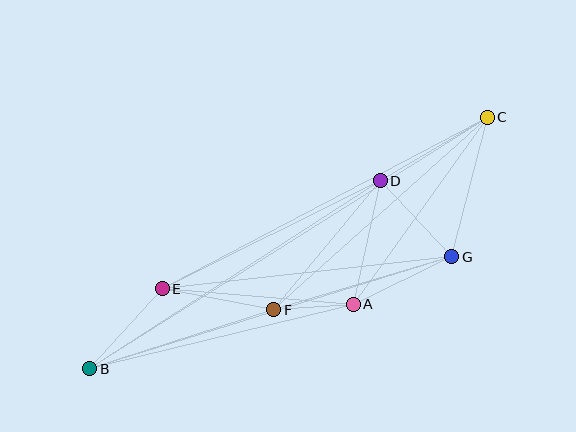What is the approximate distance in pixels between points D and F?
The distance between D and F is approximately 167 pixels.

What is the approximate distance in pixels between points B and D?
The distance between B and D is approximately 346 pixels.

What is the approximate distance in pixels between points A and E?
The distance between A and E is approximately 192 pixels.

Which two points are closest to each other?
Points A and F are closest to each other.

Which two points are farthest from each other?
Points B and C are farthest from each other.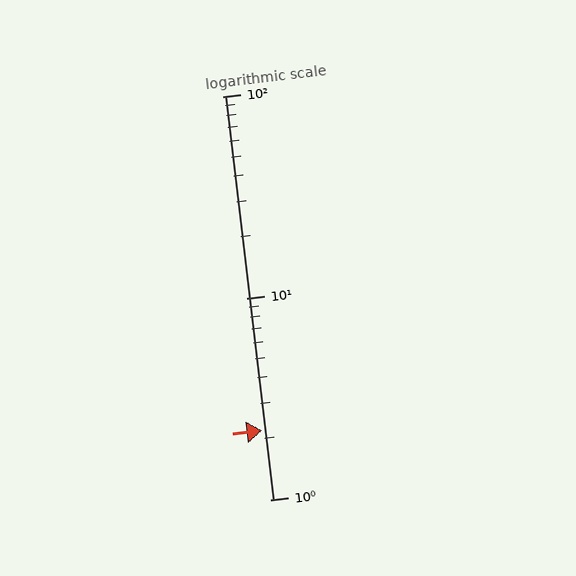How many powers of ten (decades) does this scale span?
The scale spans 2 decades, from 1 to 100.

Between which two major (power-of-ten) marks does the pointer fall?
The pointer is between 1 and 10.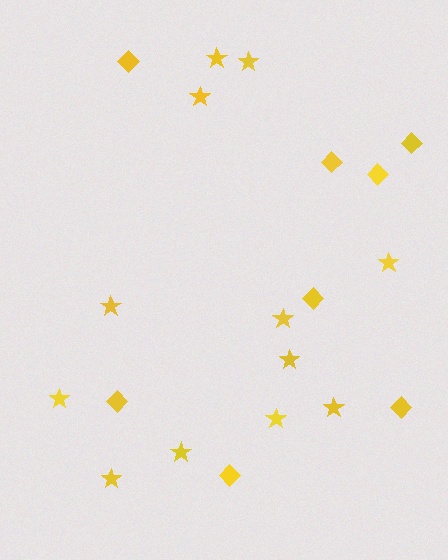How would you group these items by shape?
There are 2 groups: one group of stars (12) and one group of diamonds (8).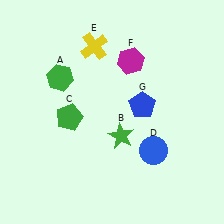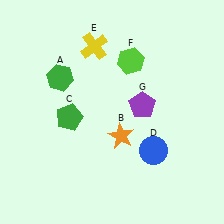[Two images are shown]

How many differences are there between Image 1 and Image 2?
There are 3 differences between the two images.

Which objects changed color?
B changed from green to orange. F changed from magenta to lime. G changed from blue to purple.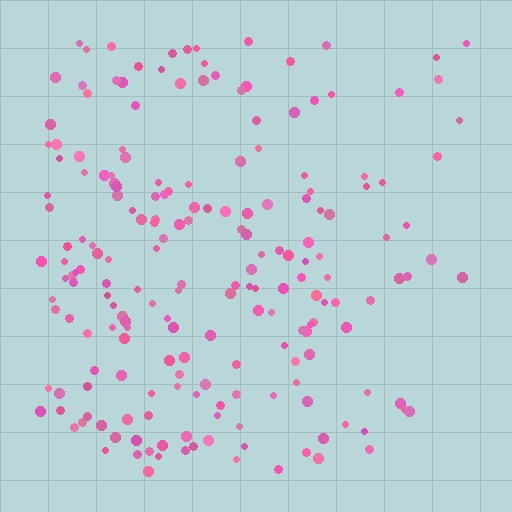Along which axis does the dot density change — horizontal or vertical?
Horizontal.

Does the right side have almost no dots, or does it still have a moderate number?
Still a moderate number, just noticeably fewer than the left.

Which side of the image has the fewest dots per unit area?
The right.